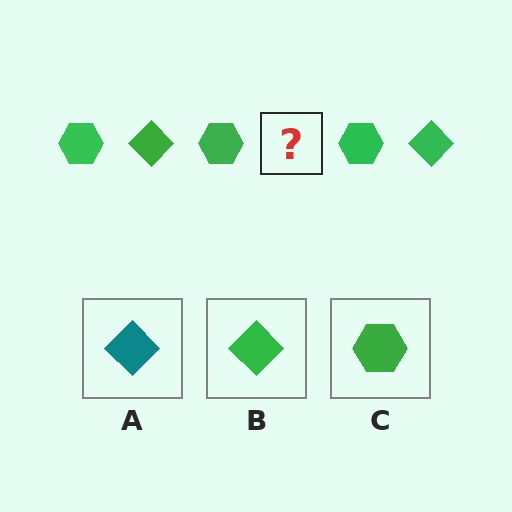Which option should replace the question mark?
Option B.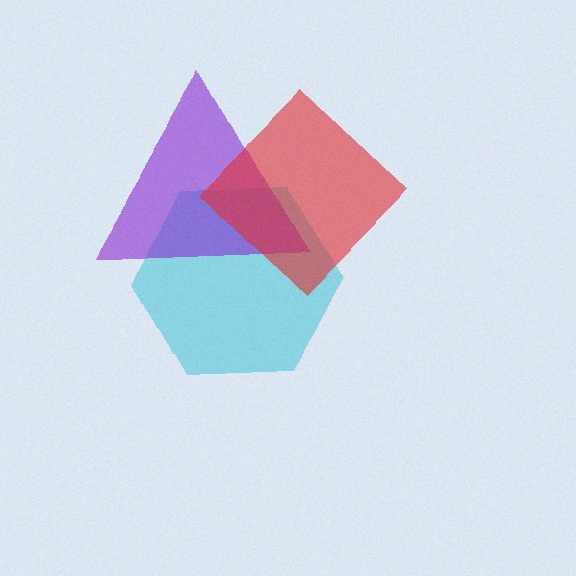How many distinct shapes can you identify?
There are 3 distinct shapes: a cyan hexagon, a purple triangle, a red diamond.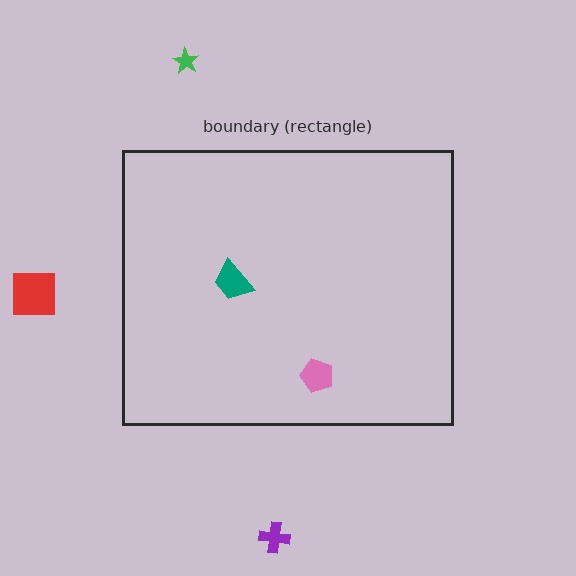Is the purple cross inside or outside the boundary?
Outside.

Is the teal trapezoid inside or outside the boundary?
Inside.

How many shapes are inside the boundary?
2 inside, 3 outside.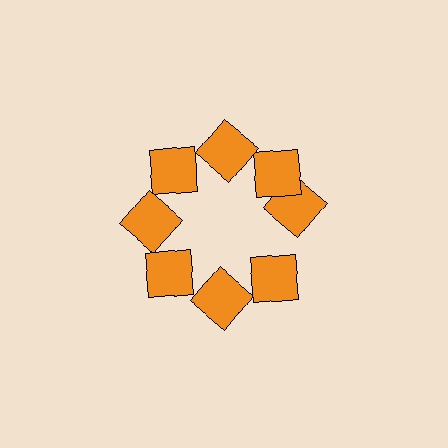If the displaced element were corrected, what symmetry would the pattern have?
It would have 8-fold rotational symmetry — the pattern would map onto itself every 45 degrees.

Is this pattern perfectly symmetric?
No. The 8 orange squares are arranged in a ring, but one element near the 3 o'clock position is rotated out of alignment along the ring, breaking the 8-fold rotational symmetry.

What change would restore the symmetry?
The symmetry would be restored by rotating it back into even spacing with its neighbors so that all 8 squares sit at equal angles and equal distance from the center.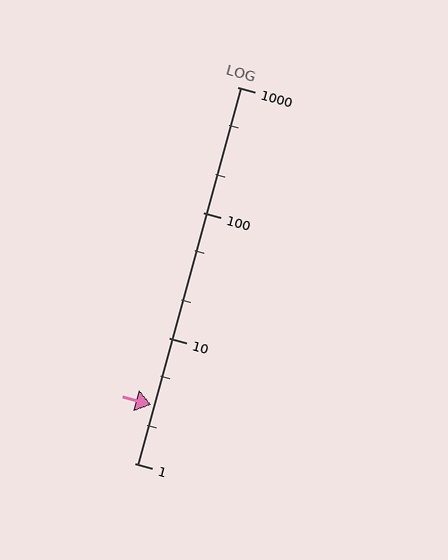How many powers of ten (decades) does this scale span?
The scale spans 3 decades, from 1 to 1000.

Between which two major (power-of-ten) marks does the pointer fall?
The pointer is between 1 and 10.